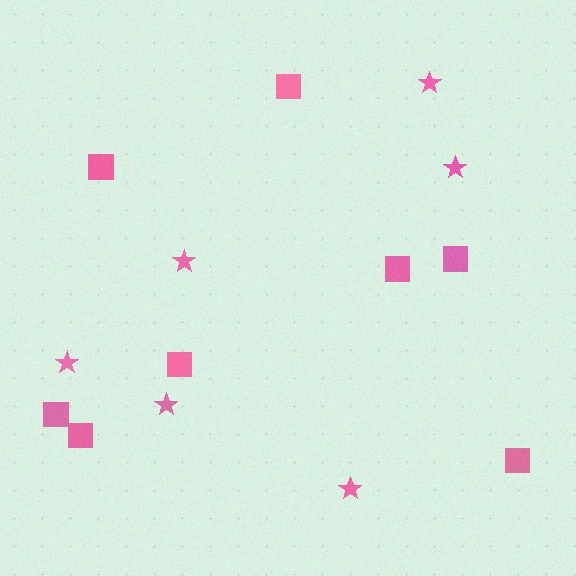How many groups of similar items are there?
There are 2 groups: one group of squares (8) and one group of stars (6).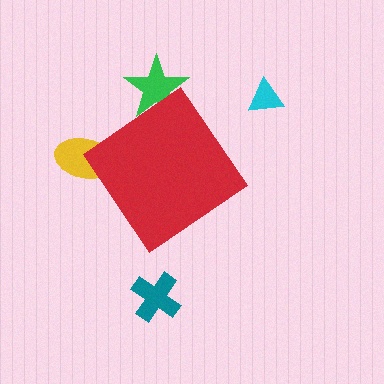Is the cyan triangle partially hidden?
No, the cyan triangle is fully visible.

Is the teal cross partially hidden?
No, the teal cross is fully visible.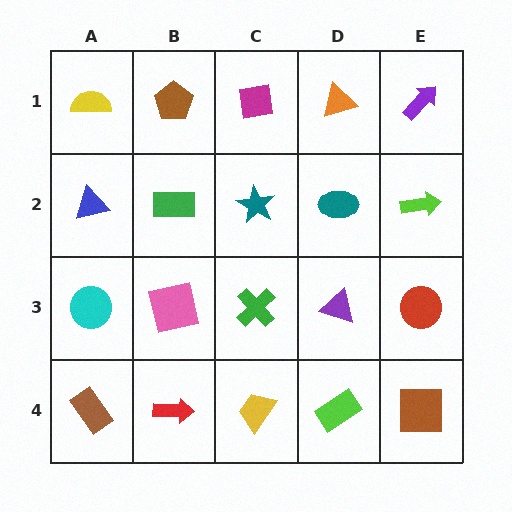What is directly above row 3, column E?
A lime arrow.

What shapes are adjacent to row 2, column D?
An orange triangle (row 1, column D), a purple triangle (row 3, column D), a teal star (row 2, column C), a lime arrow (row 2, column E).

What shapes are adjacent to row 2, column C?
A magenta square (row 1, column C), a green cross (row 3, column C), a green rectangle (row 2, column B), a teal ellipse (row 2, column D).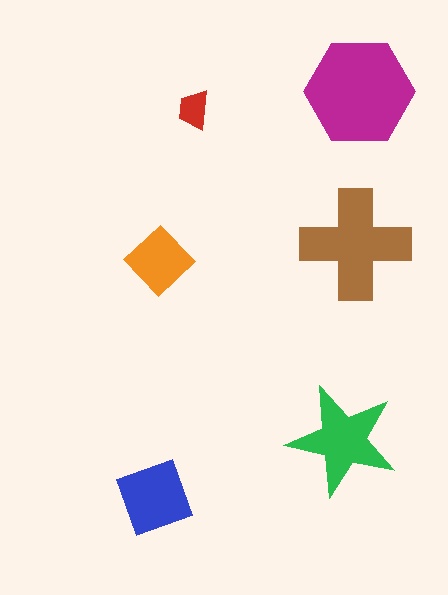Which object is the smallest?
The red trapezoid.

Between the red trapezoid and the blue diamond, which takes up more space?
The blue diamond.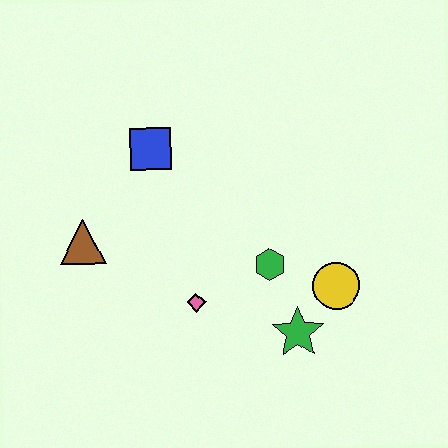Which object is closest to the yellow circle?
The green star is closest to the yellow circle.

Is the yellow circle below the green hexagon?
Yes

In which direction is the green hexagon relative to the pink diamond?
The green hexagon is to the right of the pink diamond.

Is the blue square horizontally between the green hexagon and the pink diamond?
No